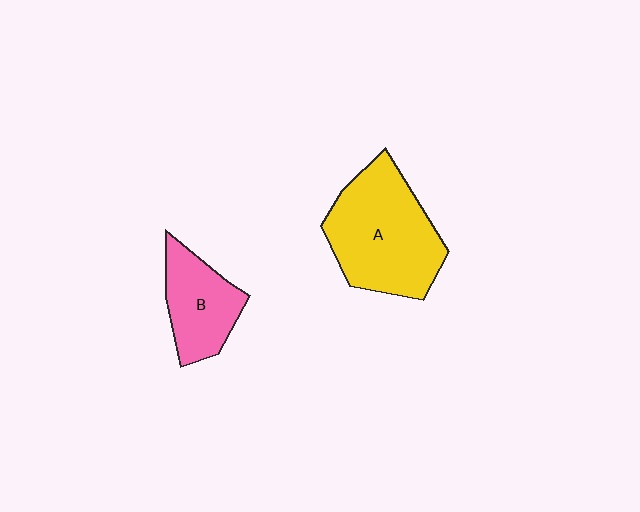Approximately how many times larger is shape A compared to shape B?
Approximately 1.8 times.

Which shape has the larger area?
Shape A (yellow).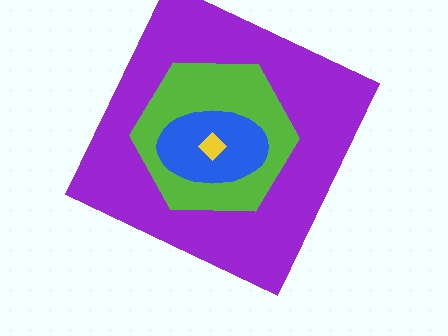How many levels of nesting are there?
4.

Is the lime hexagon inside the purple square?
Yes.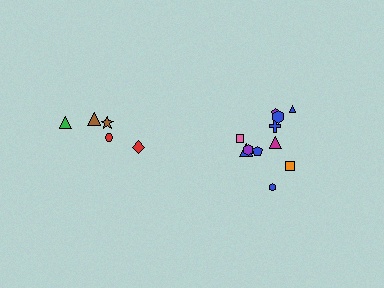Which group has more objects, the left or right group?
The right group.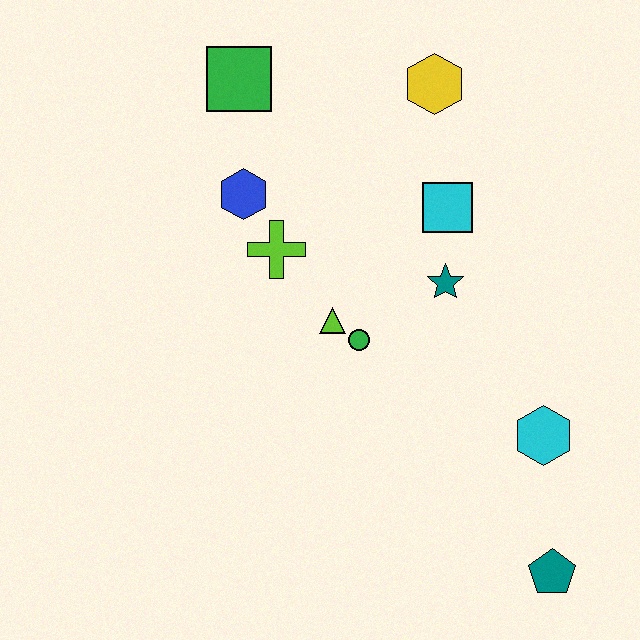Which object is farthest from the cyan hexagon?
The green square is farthest from the cyan hexagon.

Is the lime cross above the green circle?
Yes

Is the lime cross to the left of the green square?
No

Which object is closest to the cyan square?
The teal star is closest to the cyan square.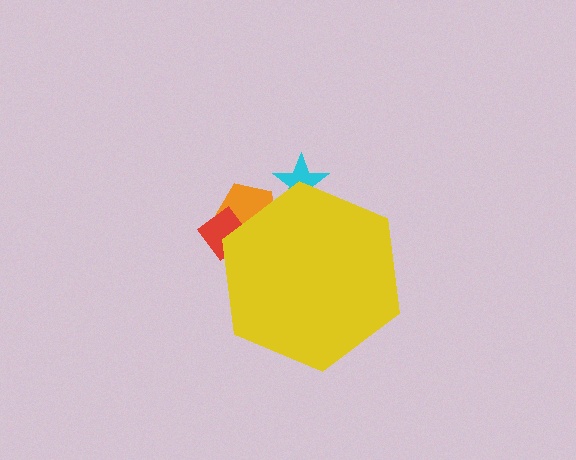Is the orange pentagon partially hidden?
Yes, the orange pentagon is partially hidden behind the yellow hexagon.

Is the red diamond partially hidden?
Yes, the red diamond is partially hidden behind the yellow hexagon.